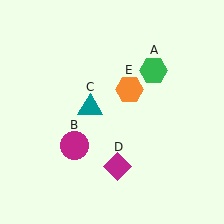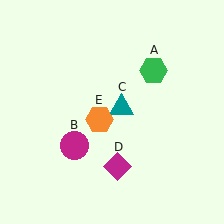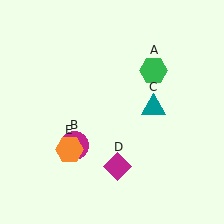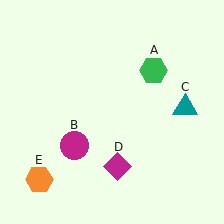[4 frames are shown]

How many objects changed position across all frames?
2 objects changed position: teal triangle (object C), orange hexagon (object E).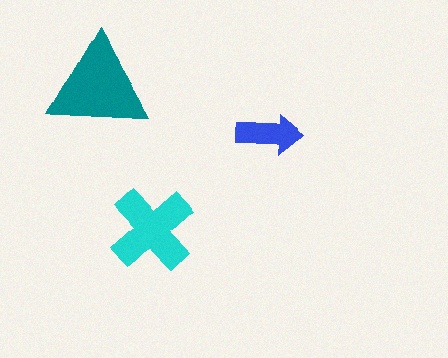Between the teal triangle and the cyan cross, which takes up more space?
The teal triangle.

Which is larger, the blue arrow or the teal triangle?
The teal triangle.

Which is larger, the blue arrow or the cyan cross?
The cyan cross.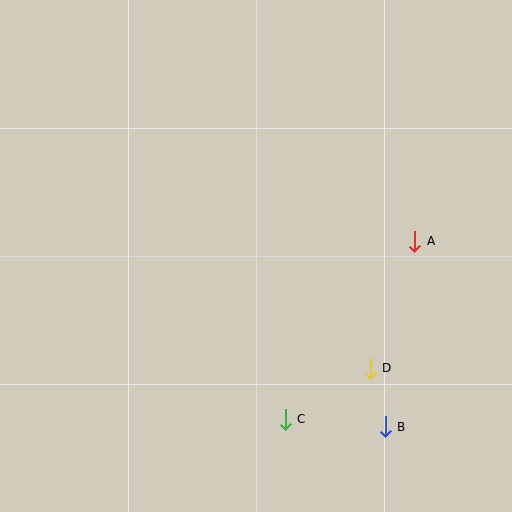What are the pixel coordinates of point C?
Point C is at (285, 419).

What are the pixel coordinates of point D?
Point D is at (370, 368).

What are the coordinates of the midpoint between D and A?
The midpoint between D and A is at (392, 305).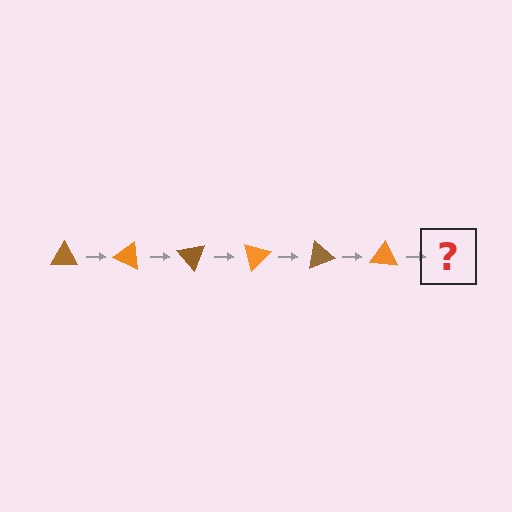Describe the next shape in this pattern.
It should be a brown triangle, rotated 150 degrees from the start.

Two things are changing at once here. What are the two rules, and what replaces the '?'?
The two rules are that it rotates 25 degrees each step and the color cycles through brown and orange. The '?' should be a brown triangle, rotated 150 degrees from the start.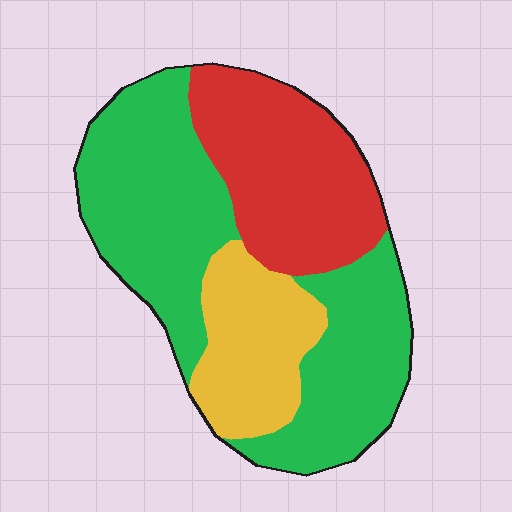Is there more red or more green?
Green.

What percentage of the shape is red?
Red covers 29% of the shape.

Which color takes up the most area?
Green, at roughly 50%.